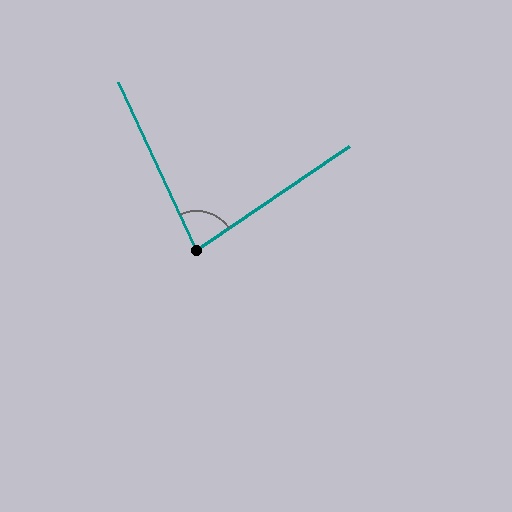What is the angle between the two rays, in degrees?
Approximately 81 degrees.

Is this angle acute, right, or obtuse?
It is acute.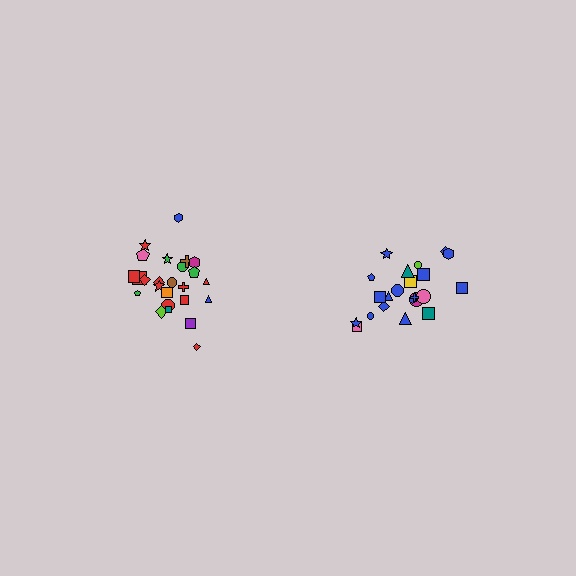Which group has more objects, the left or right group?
The left group.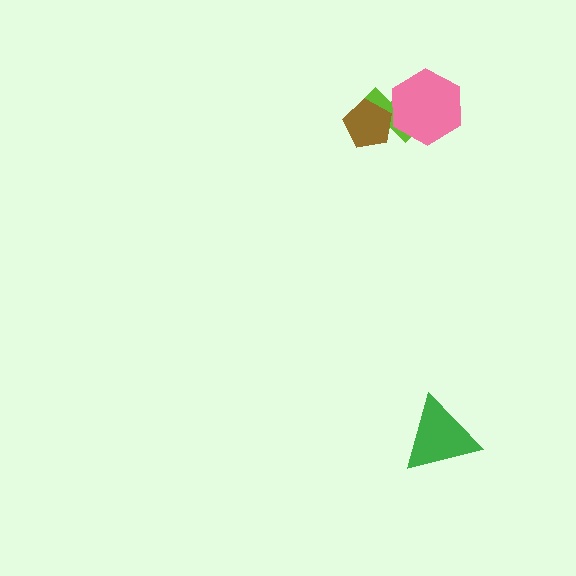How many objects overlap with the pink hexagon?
1 object overlaps with the pink hexagon.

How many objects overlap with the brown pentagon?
1 object overlaps with the brown pentagon.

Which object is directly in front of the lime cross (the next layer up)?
The brown pentagon is directly in front of the lime cross.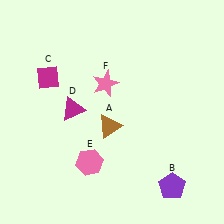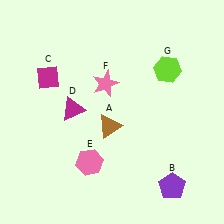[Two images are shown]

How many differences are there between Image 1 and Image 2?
There is 1 difference between the two images.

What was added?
A lime hexagon (G) was added in Image 2.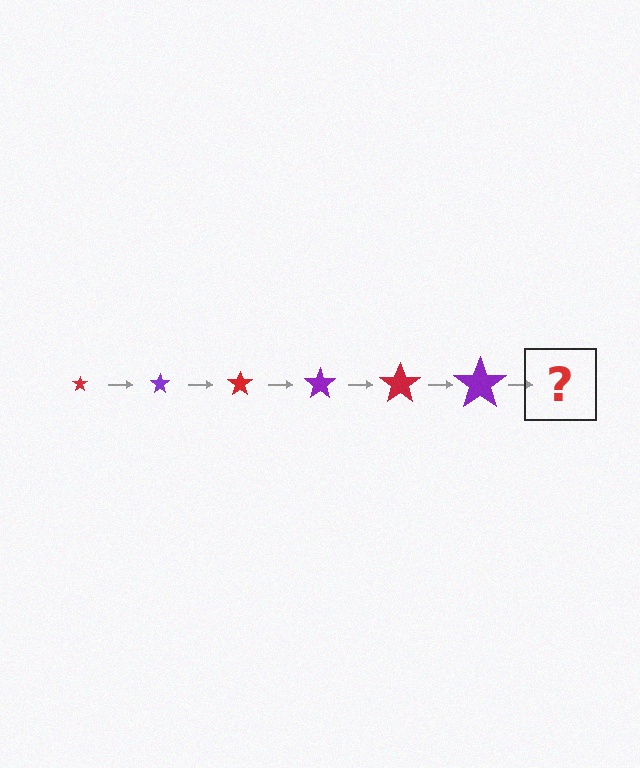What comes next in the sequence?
The next element should be a red star, larger than the previous one.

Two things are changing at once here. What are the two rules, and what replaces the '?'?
The two rules are that the star grows larger each step and the color cycles through red and purple. The '?' should be a red star, larger than the previous one.